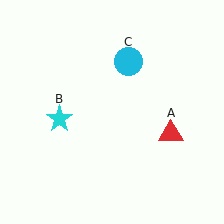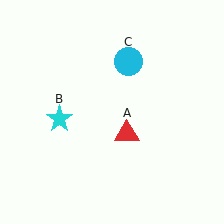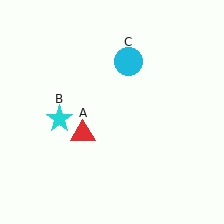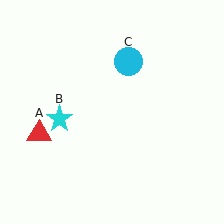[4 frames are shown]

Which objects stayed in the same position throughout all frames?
Cyan star (object B) and cyan circle (object C) remained stationary.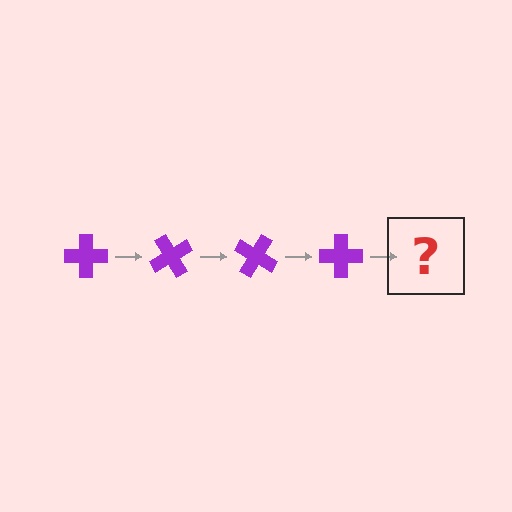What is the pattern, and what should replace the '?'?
The pattern is that the cross rotates 60 degrees each step. The '?' should be a purple cross rotated 240 degrees.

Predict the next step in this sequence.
The next step is a purple cross rotated 240 degrees.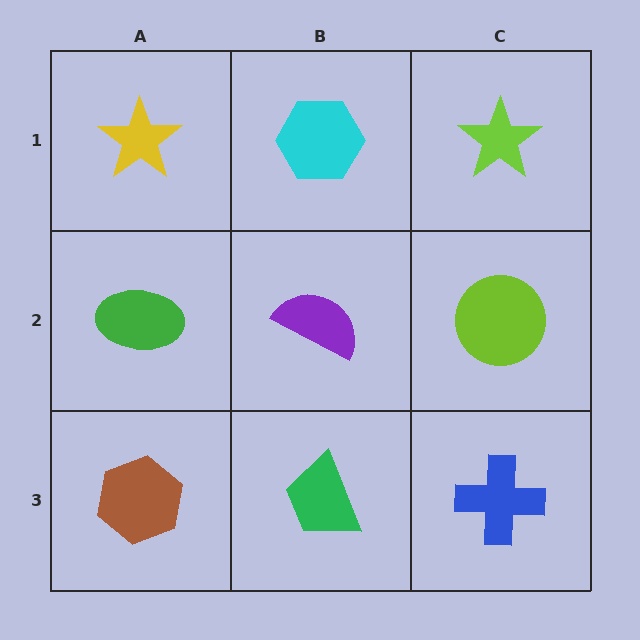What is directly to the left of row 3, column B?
A brown hexagon.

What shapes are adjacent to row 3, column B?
A purple semicircle (row 2, column B), a brown hexagon (row 3, column A), a blue cross (row 3, column C).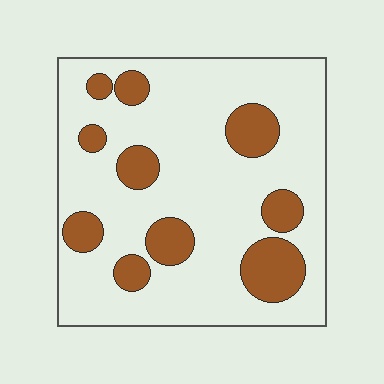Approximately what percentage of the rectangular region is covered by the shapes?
Approximately 20%.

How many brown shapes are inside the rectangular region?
10.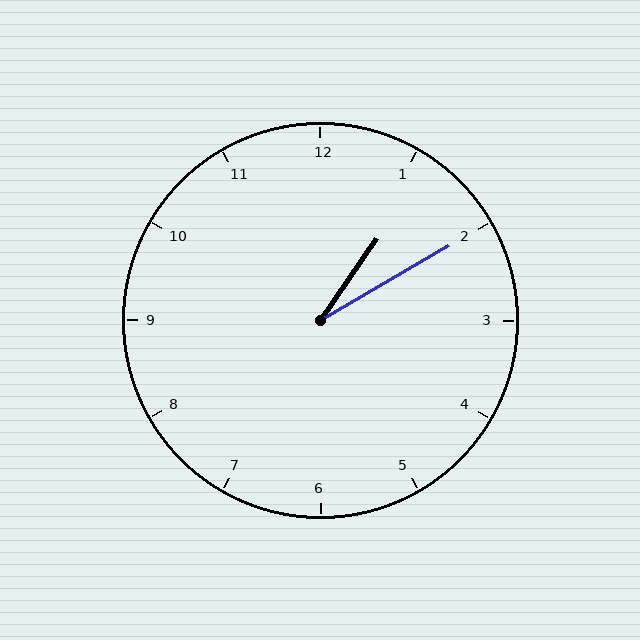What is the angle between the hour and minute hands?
Approximately 25 degrees.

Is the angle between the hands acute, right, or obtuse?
It is acute.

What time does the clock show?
1:10.